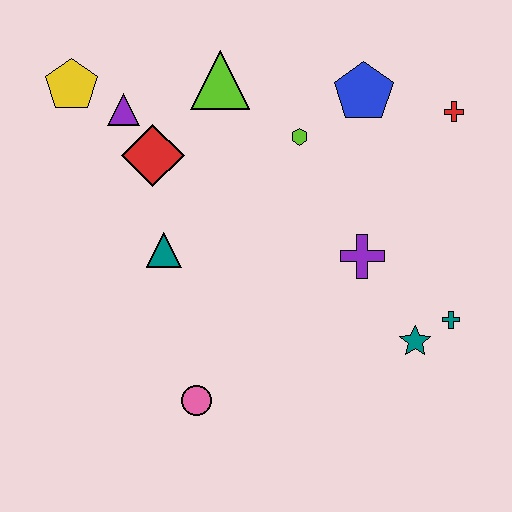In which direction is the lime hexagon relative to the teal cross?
The lime hexagon is above the teal cross.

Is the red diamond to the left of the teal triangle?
Yes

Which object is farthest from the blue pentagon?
The pink circle is farthest from the blue pentagon.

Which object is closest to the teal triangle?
The red diamond is closest to the teal triangle.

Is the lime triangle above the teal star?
Yes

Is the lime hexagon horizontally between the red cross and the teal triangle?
Yes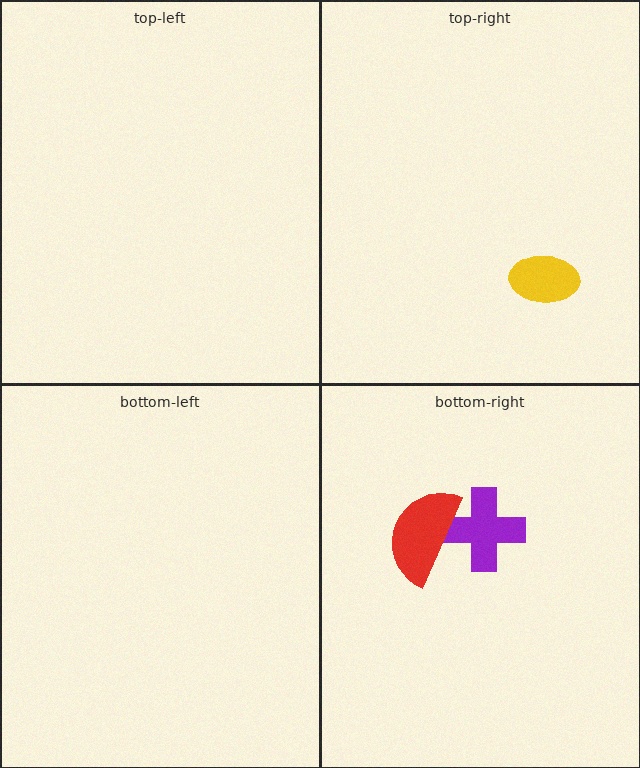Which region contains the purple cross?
The bottom-right region.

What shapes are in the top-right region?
The yellow ellipse.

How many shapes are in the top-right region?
1.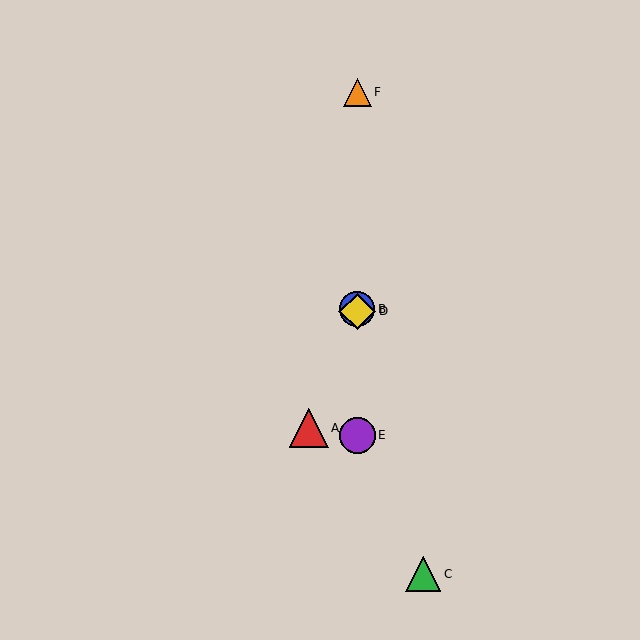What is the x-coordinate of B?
Object B is at x≈357.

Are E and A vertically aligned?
No, E is at x≈357 and A is at x≈309.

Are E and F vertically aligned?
Yes, both are at x≈357.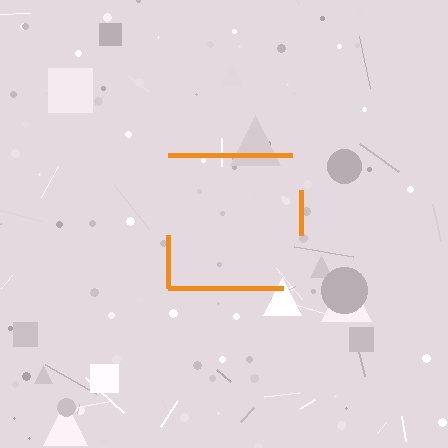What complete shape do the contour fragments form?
The contour fragments form a square.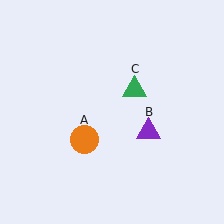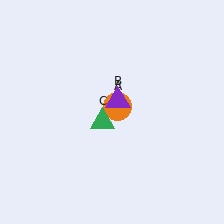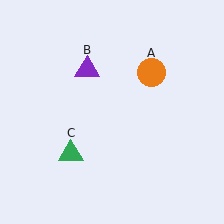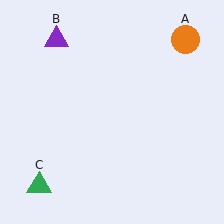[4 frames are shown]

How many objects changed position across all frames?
3 objects changed position: orange circle (object A), purple triangle (object B), green triangle (object C).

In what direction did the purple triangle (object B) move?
The purple triangle (object B) moved up and to the left.